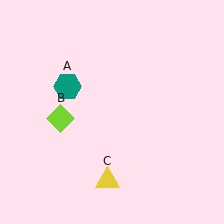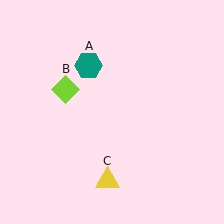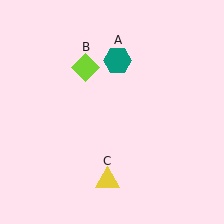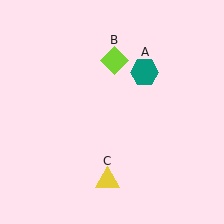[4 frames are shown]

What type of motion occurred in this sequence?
The teal hexagon (object A), lime diamond (object B) rotated clockwise around the center of the scene.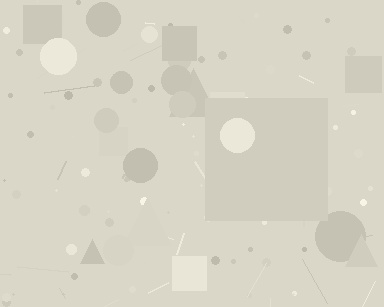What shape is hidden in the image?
A square is hidden in the image.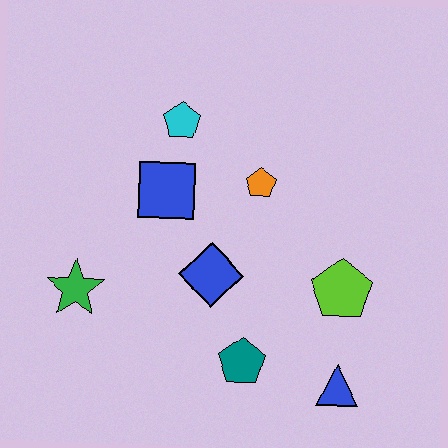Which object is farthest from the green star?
The blue triangle is farthest from the green star.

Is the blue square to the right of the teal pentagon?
No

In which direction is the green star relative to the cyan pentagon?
The green star is below the cyan pentagon.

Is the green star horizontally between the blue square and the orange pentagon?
No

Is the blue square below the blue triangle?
No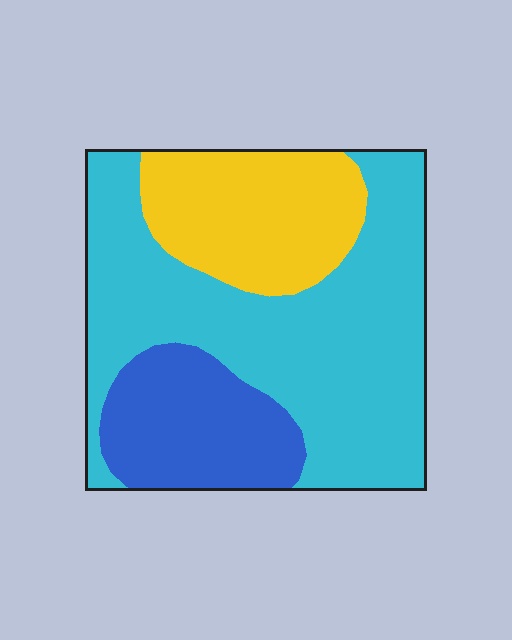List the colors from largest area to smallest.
From largest to smallest: cyan, yellow, blue.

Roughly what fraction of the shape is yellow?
Yellow covers about 25% of the shape.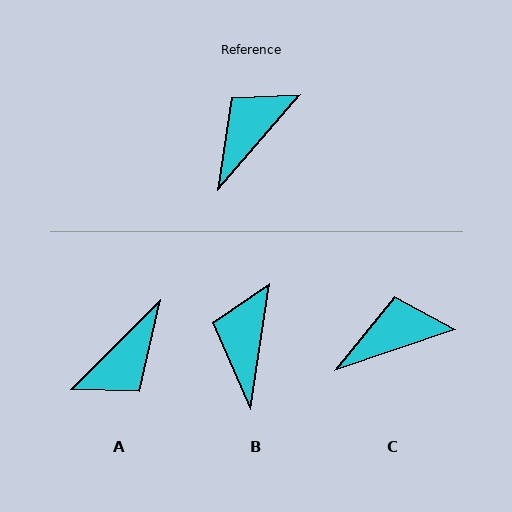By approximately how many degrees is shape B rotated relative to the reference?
Approximately 32 degrees counter-clockwise.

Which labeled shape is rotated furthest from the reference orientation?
A, about 176 degrees away.